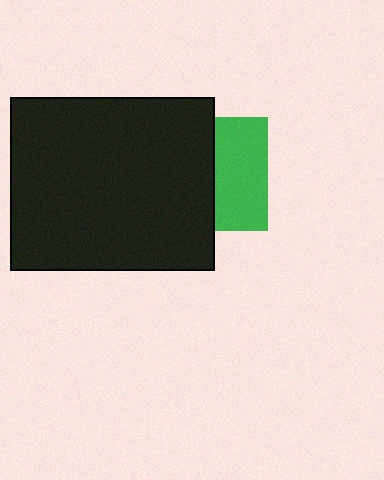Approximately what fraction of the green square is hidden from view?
Roughly 54% of the green square is hidden behind the black rectangle.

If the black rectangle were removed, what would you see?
You would see the complete green square.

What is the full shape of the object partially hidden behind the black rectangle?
The partially hidden object is a green square.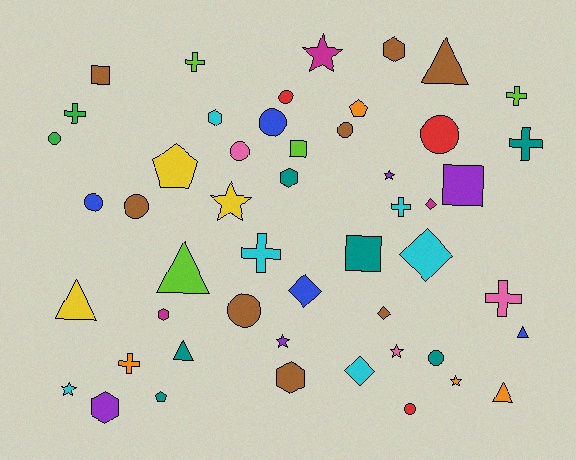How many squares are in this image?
There are 4 squares.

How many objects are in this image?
There are 50 objects.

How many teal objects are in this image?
There are 6 teal objects.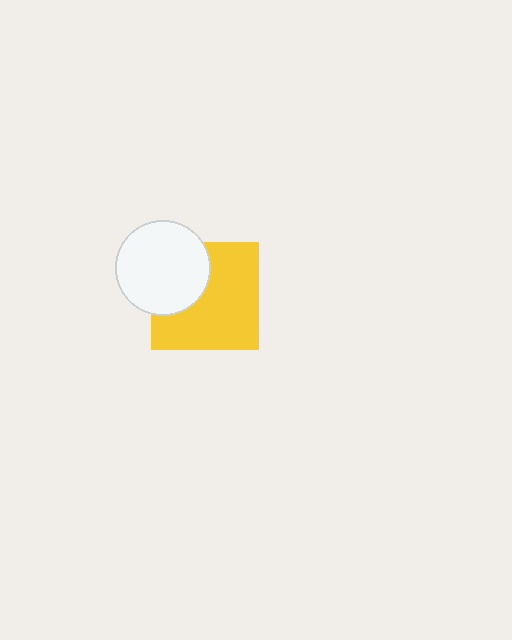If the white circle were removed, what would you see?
You would see the complete yellow square.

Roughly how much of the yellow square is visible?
Most of it is visible (roughly 67%).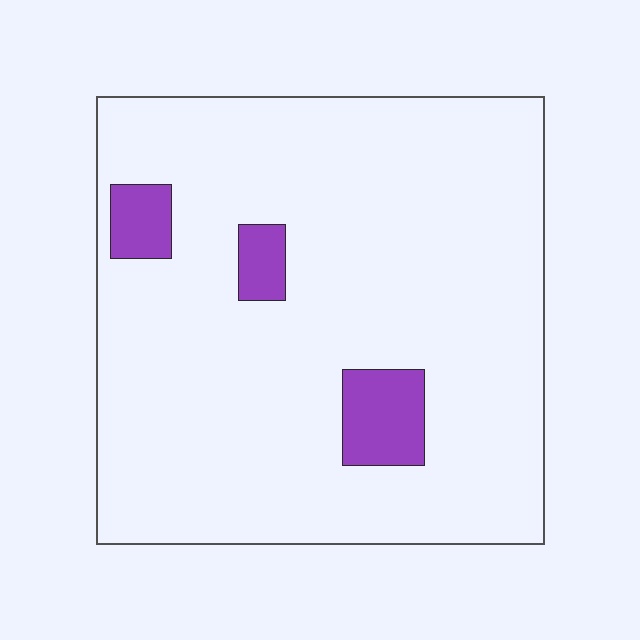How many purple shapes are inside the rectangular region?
3.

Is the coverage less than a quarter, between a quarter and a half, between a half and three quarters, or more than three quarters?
Less than a quarter.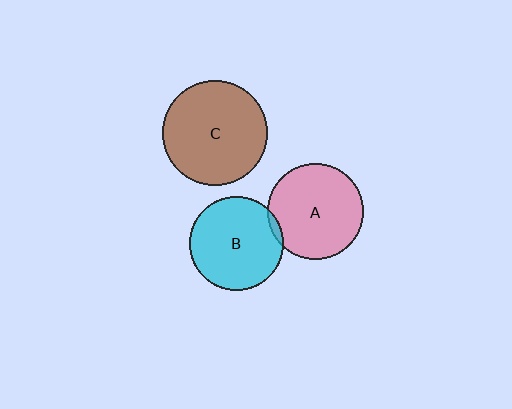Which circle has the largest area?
Circle C (brown).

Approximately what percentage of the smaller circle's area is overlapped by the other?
Approximately 5%.